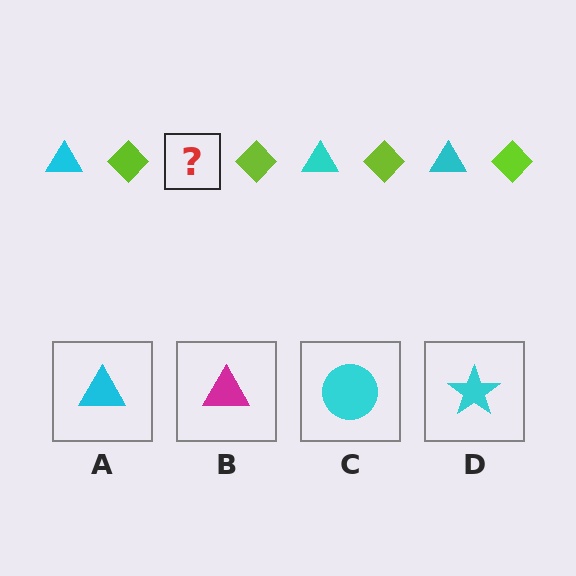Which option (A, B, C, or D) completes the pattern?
A.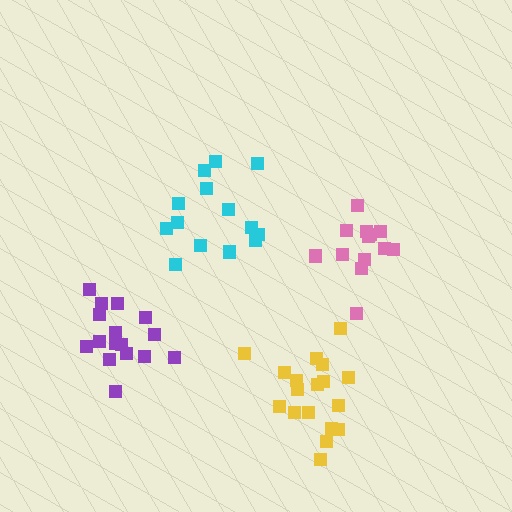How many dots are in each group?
Group 1: 16 dots, Group 2: 13 dots, Group 3: 15 dots, Group 4: 18 dots (62 total).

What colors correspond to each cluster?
The clusters are colored: purple, pink, cyan, yellow.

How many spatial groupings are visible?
There are 4 spatial groupings.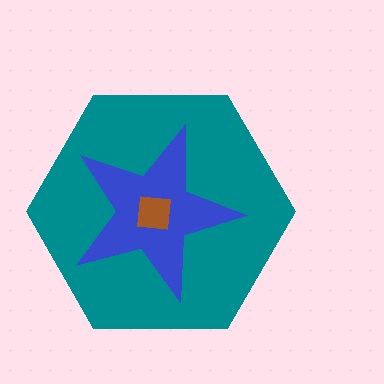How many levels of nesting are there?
3.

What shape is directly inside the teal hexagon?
The blue star.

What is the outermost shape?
The teal hexagon.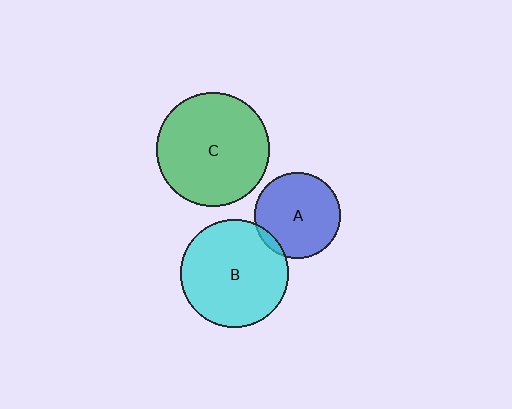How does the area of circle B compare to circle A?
Approximately 1.6 times.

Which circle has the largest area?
Circle C (green).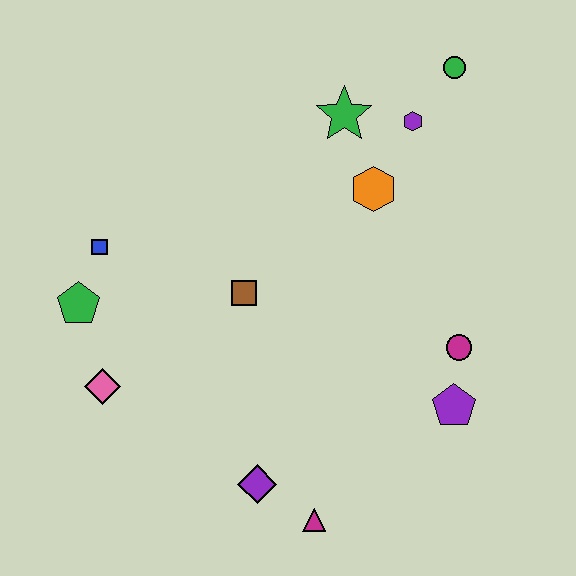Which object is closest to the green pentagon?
The blue square is closest to the green pentagon.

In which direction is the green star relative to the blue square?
The green star is to the right of the blue square.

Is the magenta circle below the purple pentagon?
No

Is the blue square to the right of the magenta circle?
No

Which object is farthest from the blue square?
The green circle is farthest from the blue square.